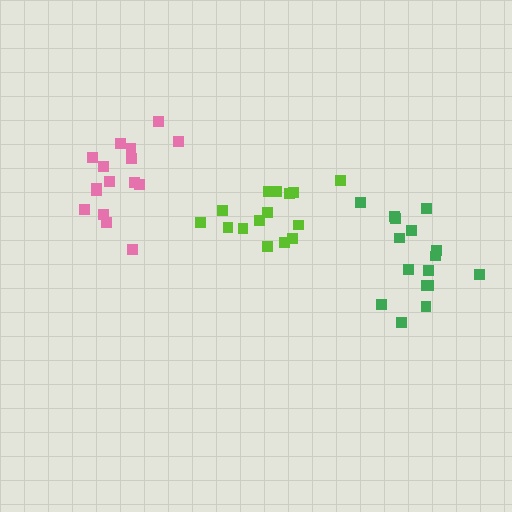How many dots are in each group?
Group 1: 16 dots, Group 2: 16 dots, Group 3: 15 dots (47 total).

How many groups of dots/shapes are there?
There are 3 groups.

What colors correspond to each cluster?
The clusters are colored: green, pink, lime.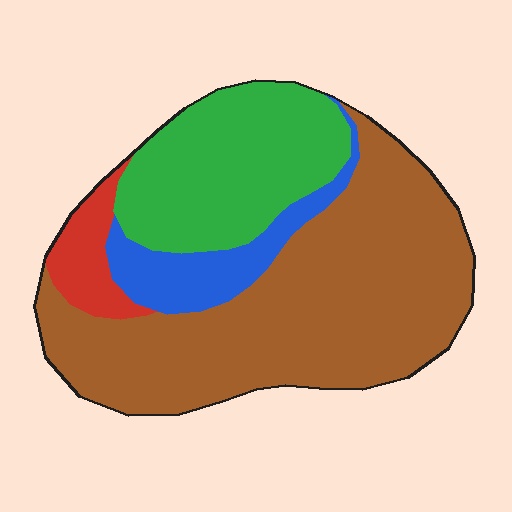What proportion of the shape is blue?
Blue covers around 10% of the shape.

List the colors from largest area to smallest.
From largest to smallest: brown, green, blue, red.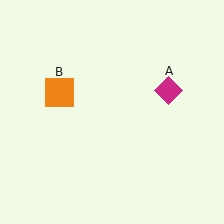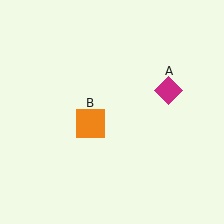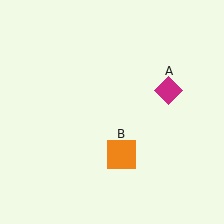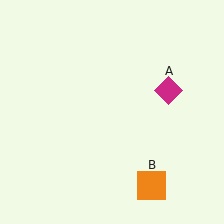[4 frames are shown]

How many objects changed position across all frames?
1 object changed position: orange square (object B).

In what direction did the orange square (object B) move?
The orange square (object B) moved down and to the right.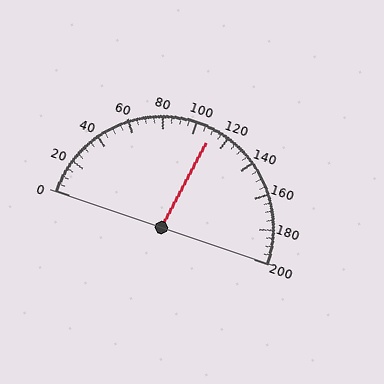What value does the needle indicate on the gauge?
The needle indicates approximately 110.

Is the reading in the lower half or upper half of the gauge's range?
The reading is in the upper half of the range (0 to 200).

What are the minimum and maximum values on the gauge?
The gauge ranges from 0 to 200.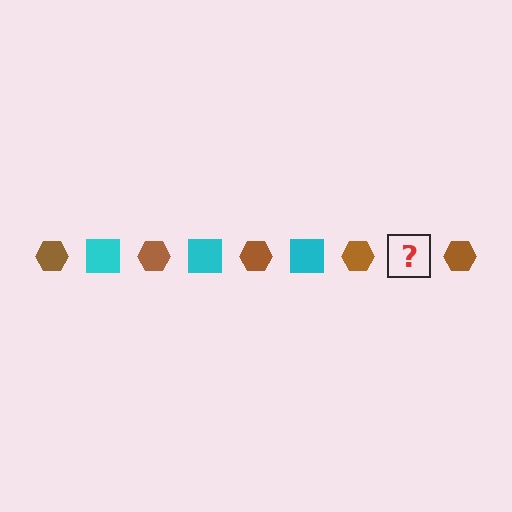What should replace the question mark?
The question mark should be replaced with a cyan square.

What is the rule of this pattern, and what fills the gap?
The rule is that the pattern alternates between brown hexagon and cyan square. The gap should be filled with a cyan square.